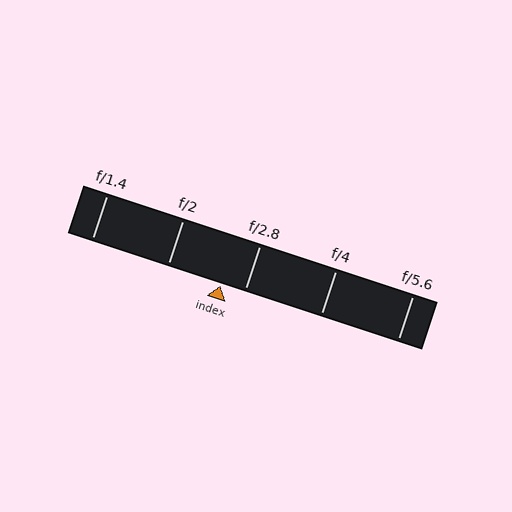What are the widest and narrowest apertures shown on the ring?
The widest aperture shown is f/1.4 and the narrowest is f/5.6.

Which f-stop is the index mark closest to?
The index mark is closest to f/2.8.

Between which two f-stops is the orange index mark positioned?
The index mark is between f/2 and f/2.8.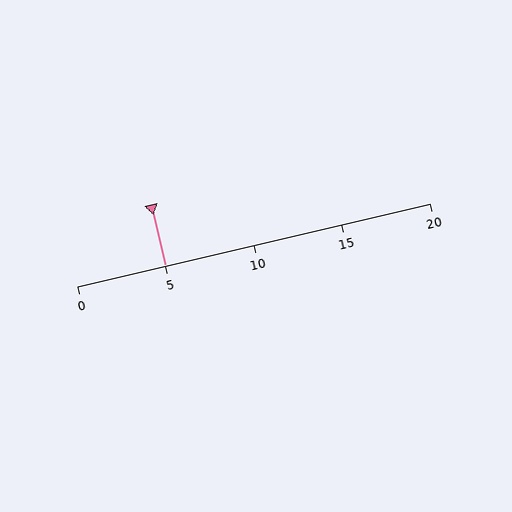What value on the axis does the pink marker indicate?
The marker indicates approximately 5.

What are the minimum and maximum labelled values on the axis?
The axis runs from 0 to 20.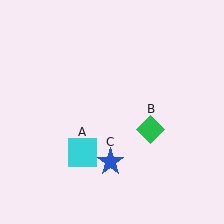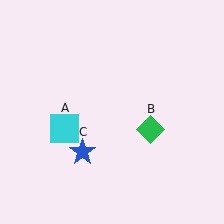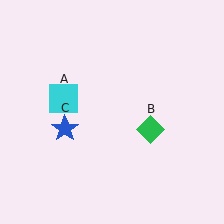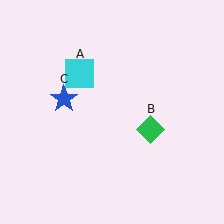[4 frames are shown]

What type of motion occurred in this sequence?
The cyan square (object A), blue star (object C) rotated clockwise around the center of the scene.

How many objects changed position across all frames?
2 objects changed position: cyan square (object A), blue star (object C).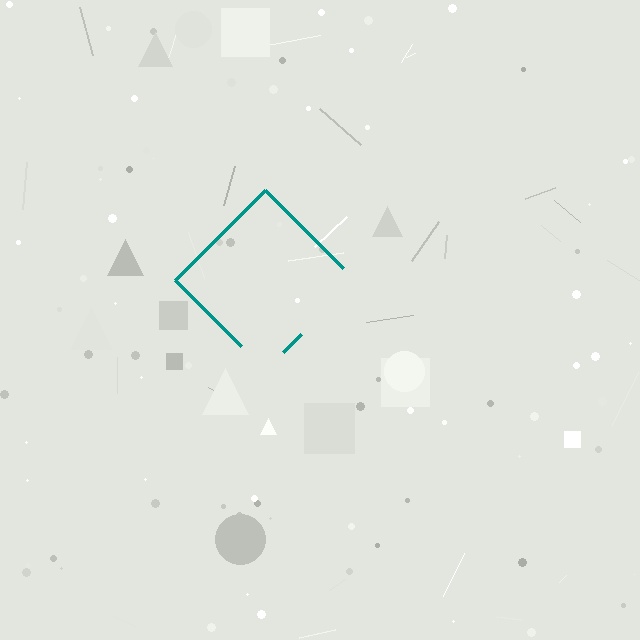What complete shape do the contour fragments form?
The contour fragments form a diamond.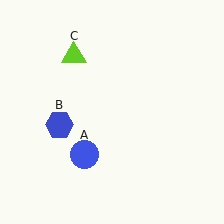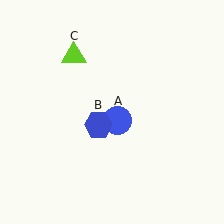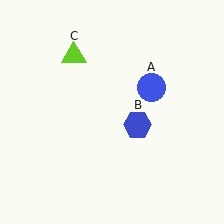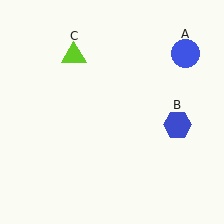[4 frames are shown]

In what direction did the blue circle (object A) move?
The blue circle (object A) moved up and to the right.